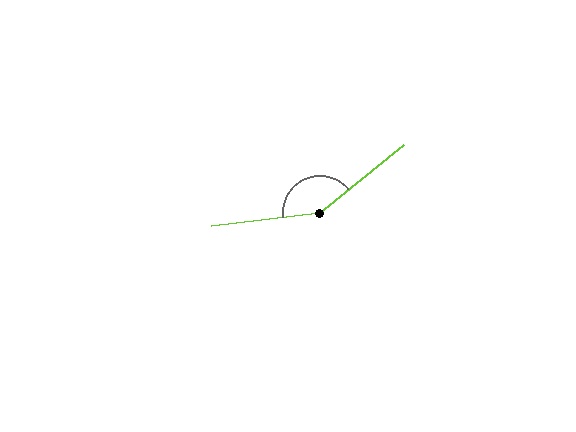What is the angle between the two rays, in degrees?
Approximately 148 degrees.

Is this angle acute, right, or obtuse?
It is obtuse.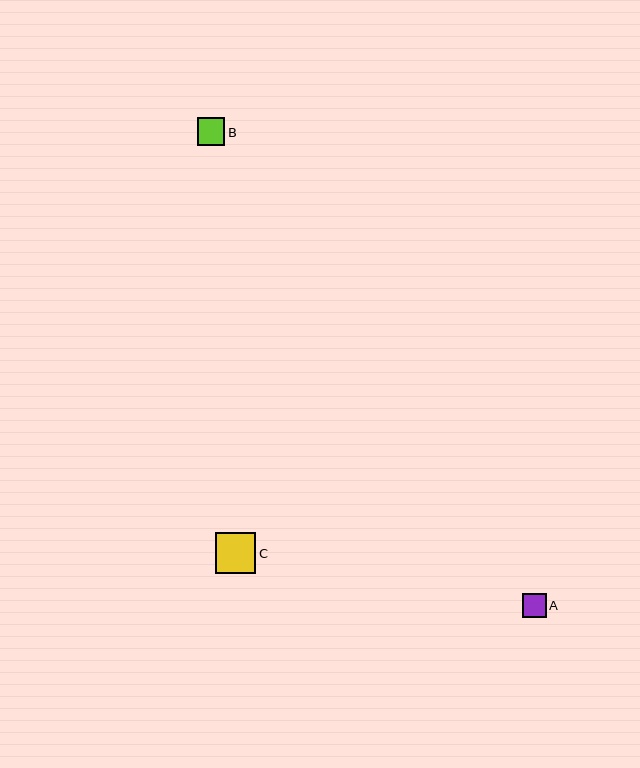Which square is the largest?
Square C is the largest with a size of approximately 40 pixels.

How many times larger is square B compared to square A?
Square B is approximately 1.1 times the size of square A.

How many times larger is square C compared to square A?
Square C is approximately 1.7 times the size of square A.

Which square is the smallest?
Square A is the smallest with a size of approximately 24 pixels.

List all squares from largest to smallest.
From largest to smallest: C, B, A.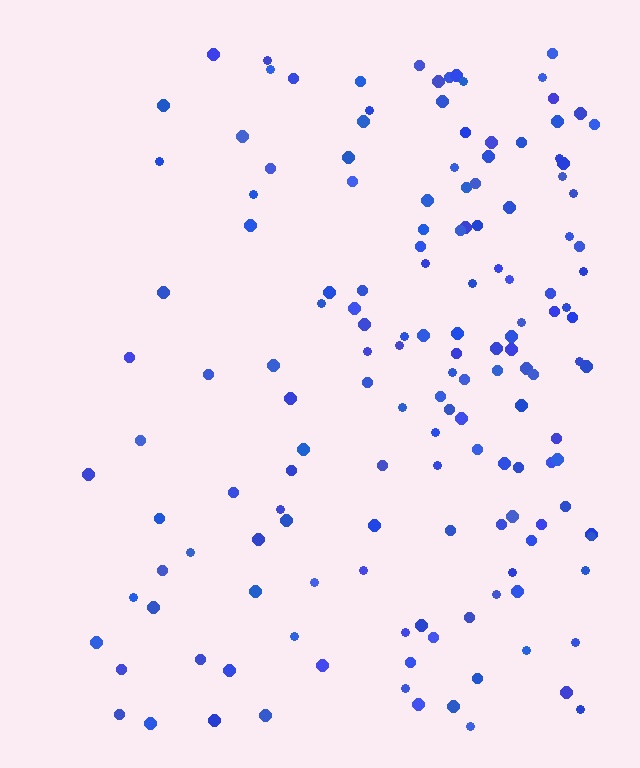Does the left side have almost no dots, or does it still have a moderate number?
Still a moderate number, just noticeably fewer than the right.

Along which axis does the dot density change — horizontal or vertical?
Horizontal.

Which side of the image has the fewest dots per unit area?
The left.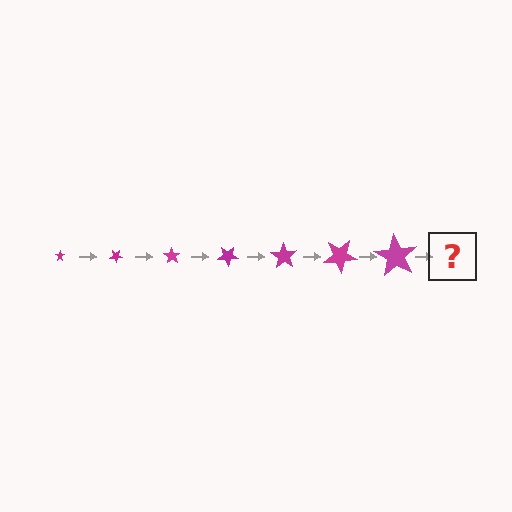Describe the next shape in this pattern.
It should be a star, larger than the previous one and rotated 245 degrees from the start.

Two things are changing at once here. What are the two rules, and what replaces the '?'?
The two rules are that the star grows larger each step and it rotates 35 degrees each step. The '?' should be a star, larger than the previous one and rotated 245 degrees from the start.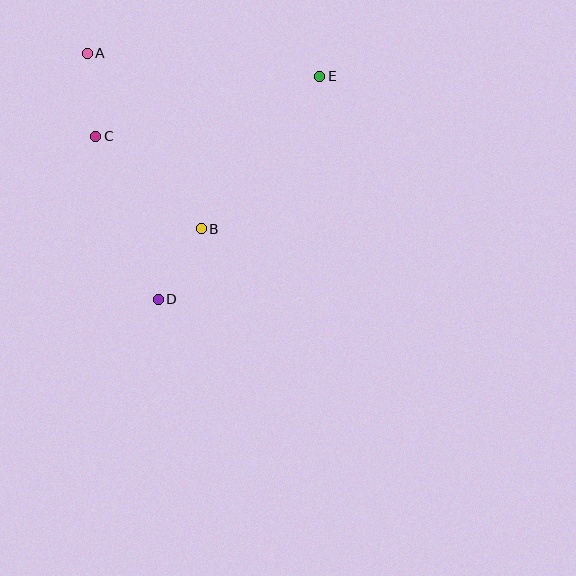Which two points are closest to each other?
Points B and D are closest to each other.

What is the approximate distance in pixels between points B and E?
The distance between B and E is approximately 193 pixels.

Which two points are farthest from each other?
Points D and E are farthest from each other.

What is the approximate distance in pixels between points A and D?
The distance between A and D is approximately 256 pixels.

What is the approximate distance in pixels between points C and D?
The distance between C and D is approximately 175 pixels.